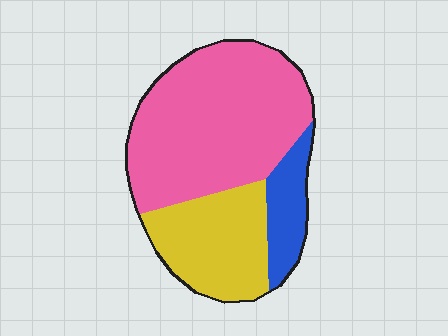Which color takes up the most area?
Pink, at roughly 60%.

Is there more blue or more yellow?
Yellow.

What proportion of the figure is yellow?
Yellow covers around 30% of the figure.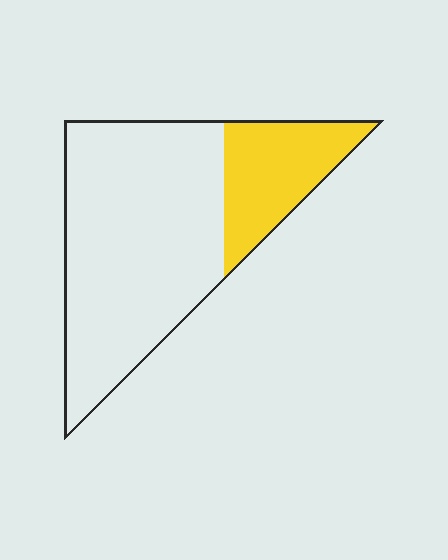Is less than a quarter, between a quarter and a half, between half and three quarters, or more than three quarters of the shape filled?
Between a quarter and a half.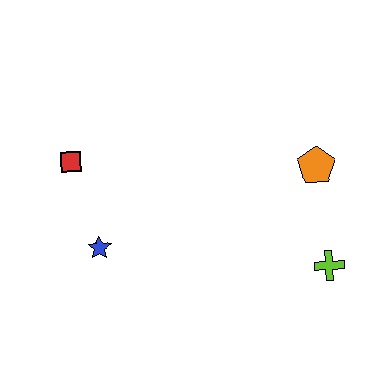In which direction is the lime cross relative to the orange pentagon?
The lime cross is below the orange pentagon.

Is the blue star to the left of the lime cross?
Yes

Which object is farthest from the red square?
The lime cross is farthest from the red square.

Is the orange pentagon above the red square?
No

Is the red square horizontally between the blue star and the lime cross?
No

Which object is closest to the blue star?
The red square is closest to the blue star.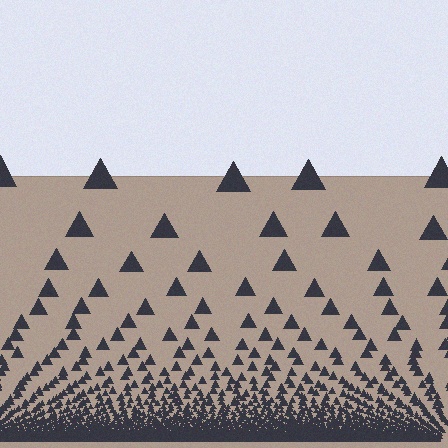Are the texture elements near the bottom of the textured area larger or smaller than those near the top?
Smaller. The gradient is inverted — elements near the bottom are smaller and denser.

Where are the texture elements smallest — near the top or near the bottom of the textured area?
Near the bottom.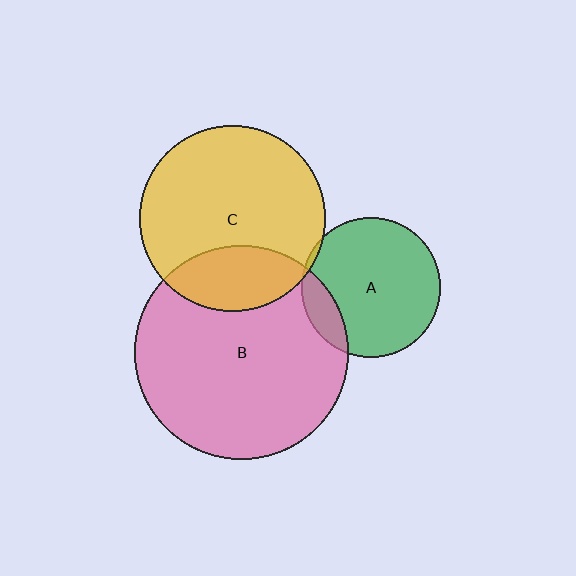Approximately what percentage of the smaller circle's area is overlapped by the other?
Approximately 15%.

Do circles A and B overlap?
Yes.